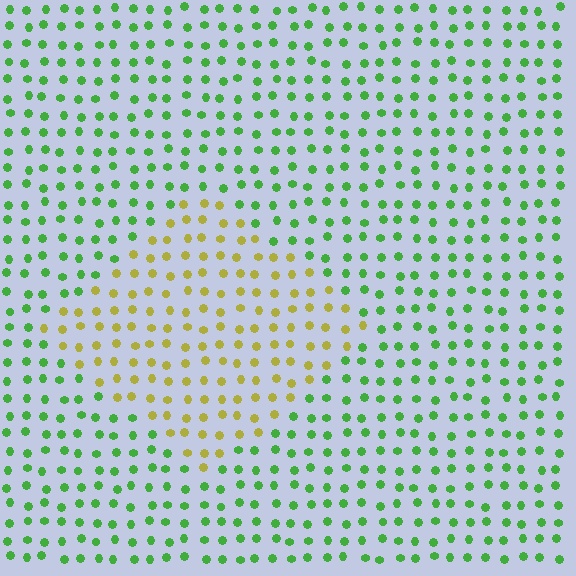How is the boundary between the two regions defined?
The boundary is defined purely by a slight shift in hue (about 57 degrees). Spacing, size, and orientation are identical on both sides.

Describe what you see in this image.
The image is filled with small green elements in a uniform arrangement. A diamond-shaped region is visible where the elements are tinted to a slightly different hue, forming a subtle color boundary.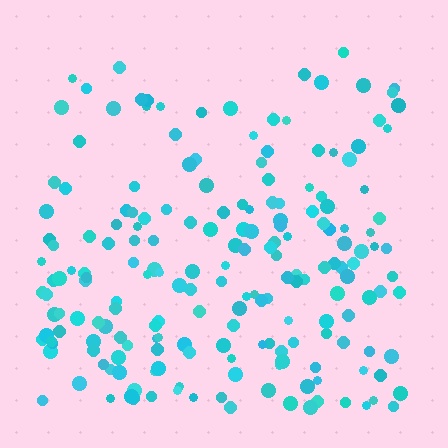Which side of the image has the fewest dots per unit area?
The top.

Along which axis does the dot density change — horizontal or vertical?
Vertical.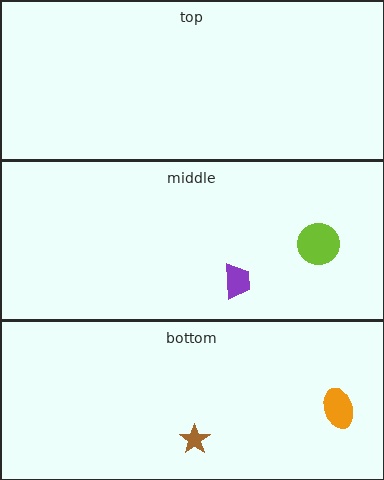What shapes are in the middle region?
The lime circle, the purple trapezoid.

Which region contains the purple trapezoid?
The middle region.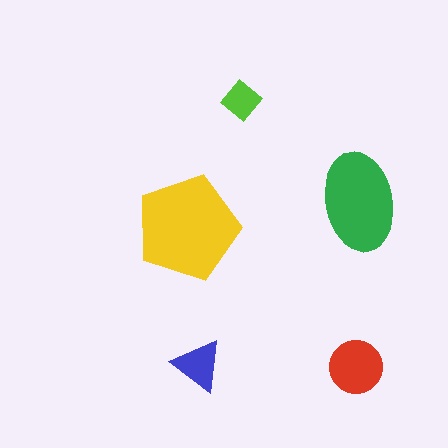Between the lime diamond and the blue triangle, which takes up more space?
The blue triangle.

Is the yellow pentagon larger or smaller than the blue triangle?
Larger.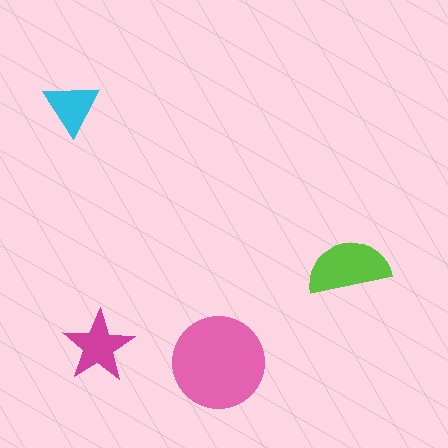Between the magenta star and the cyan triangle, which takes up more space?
The magenta star.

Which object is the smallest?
The cyan triangle.